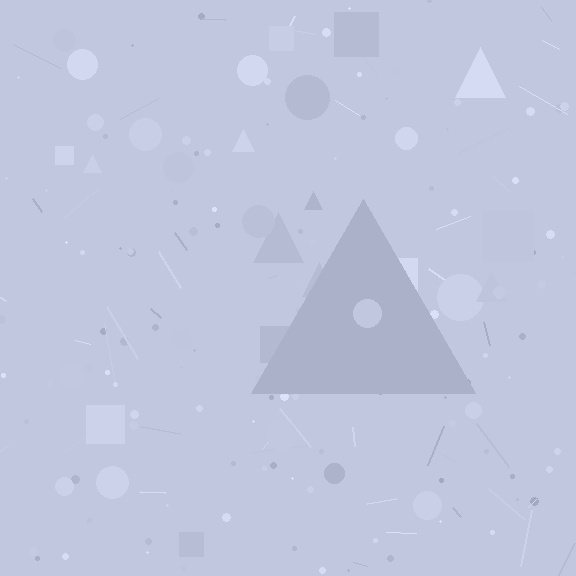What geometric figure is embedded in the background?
A triangle is embedded in the background.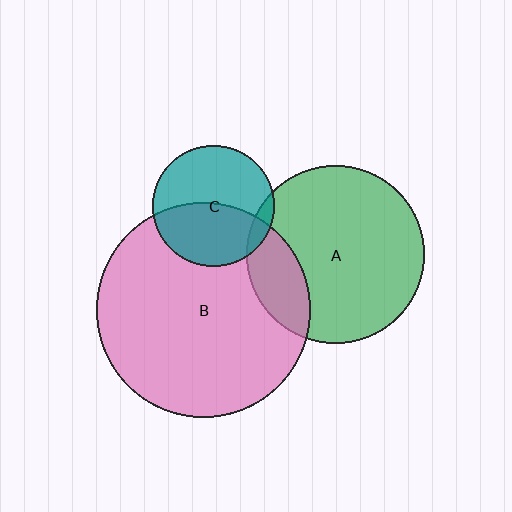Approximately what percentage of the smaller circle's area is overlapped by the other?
Approximately 20%.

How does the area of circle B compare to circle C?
Approximately 3.1 times.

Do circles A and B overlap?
Yes.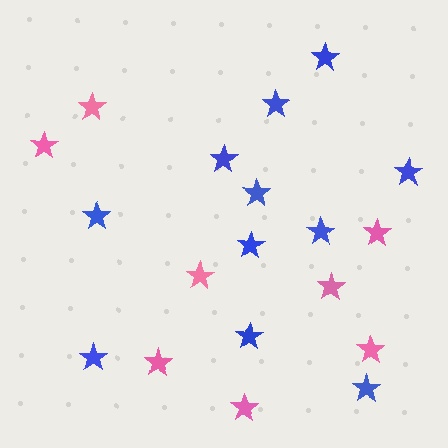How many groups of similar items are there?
There are 2 groups: one group of pink stars (8) and one group of blue stars (11).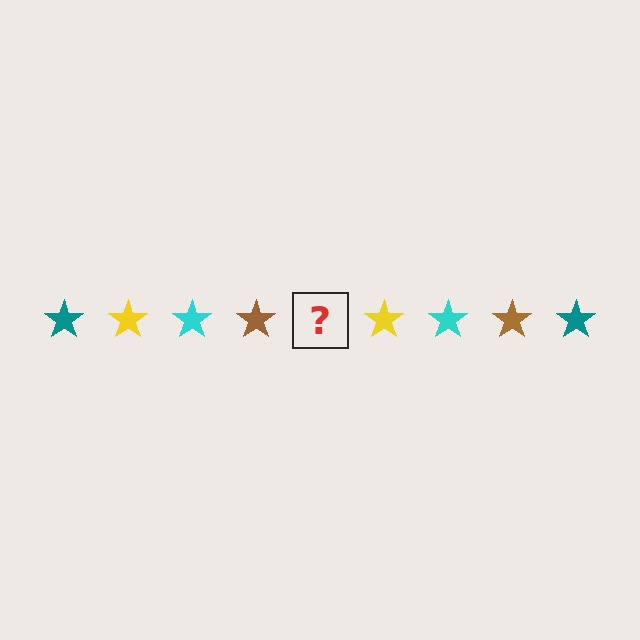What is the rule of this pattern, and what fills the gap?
The rule is that the pattern cycles through teal, yellow, cyan, brown stars. The gap should be filled with a teal star.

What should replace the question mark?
The question mark should be replaced with a teal star.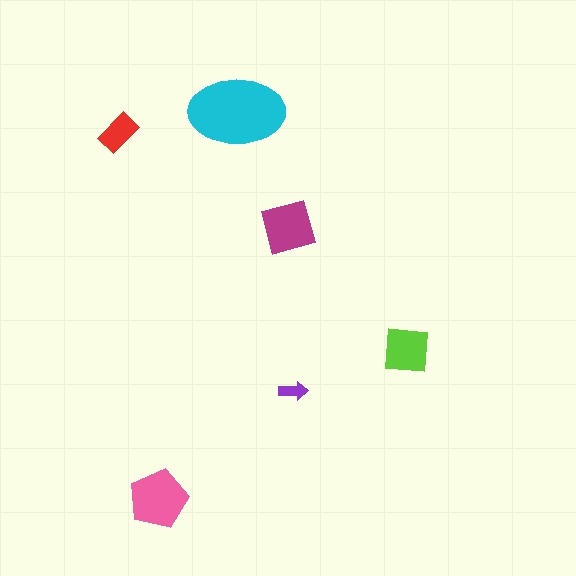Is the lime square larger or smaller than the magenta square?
Smaller.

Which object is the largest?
The cyan ellipse.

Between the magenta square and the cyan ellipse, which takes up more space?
The cyan ellipse.